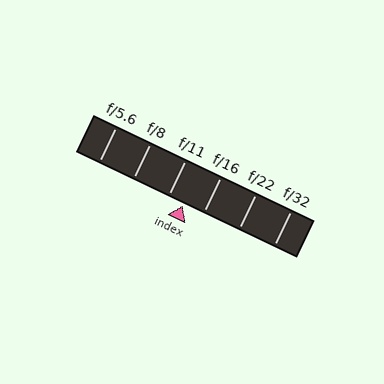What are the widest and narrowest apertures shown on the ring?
The widest aperture shown is f/5.6 and the narrowest is f/32.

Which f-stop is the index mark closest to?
The index mark is closest to f/11.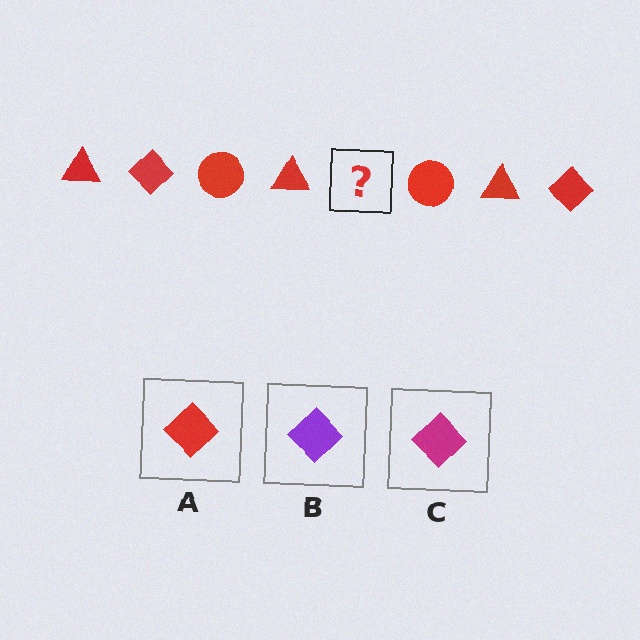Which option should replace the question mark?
Option A.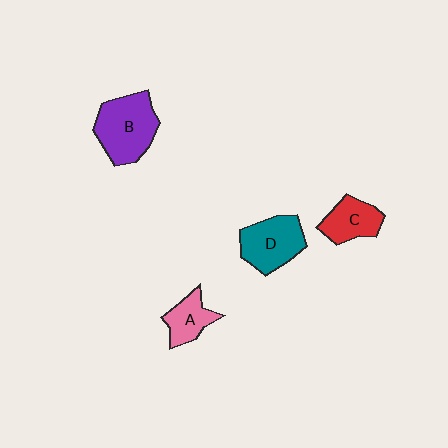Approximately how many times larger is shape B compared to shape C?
Approximately 1.7 times.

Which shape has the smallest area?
Shape A (pink).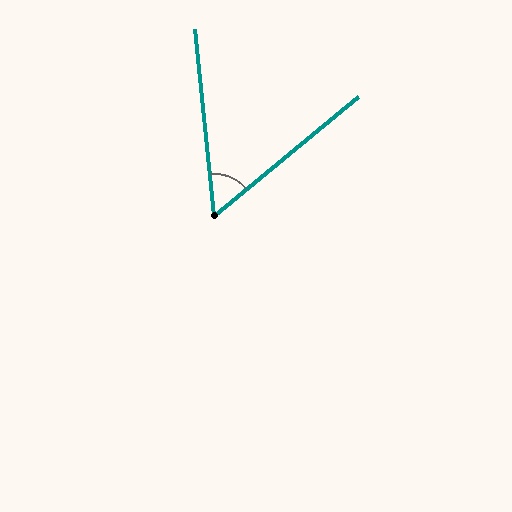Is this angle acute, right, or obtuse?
It is acute.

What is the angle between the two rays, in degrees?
Approximately 56 degrees.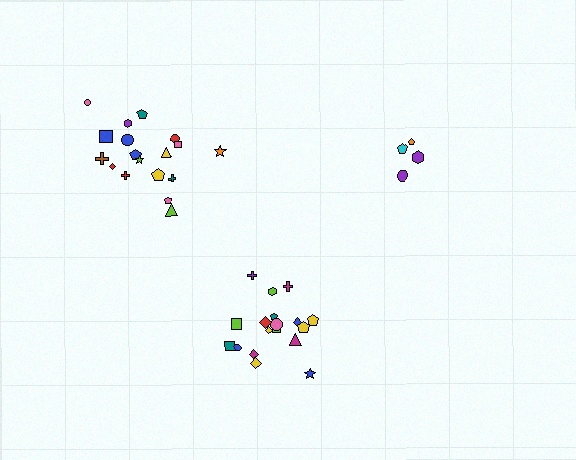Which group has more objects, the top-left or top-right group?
The top-left group.